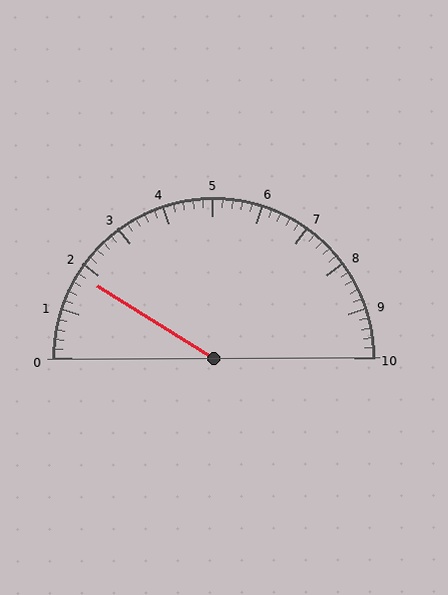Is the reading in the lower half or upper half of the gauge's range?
The reading is in the lower half of the range (0 to 10).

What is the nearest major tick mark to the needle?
The nearest major tick mark is 2.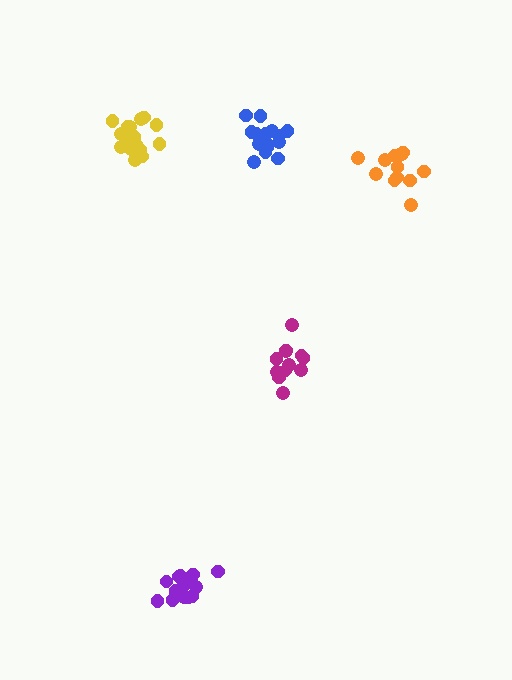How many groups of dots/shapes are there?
There are 5 groups.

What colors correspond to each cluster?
The clusters are colored: purple, magenta, blue, orange, yellow.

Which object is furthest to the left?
The yellow cluster is leftmost.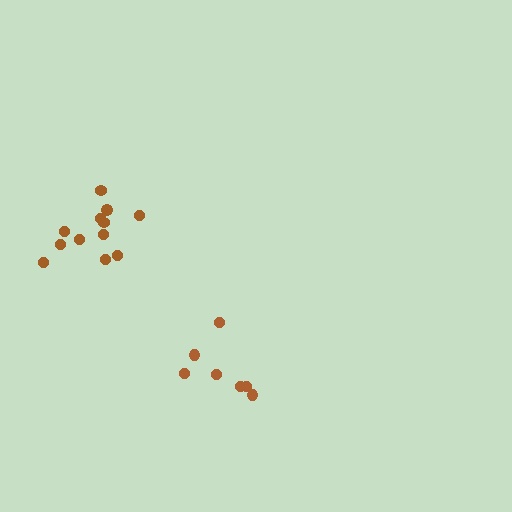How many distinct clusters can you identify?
There are 2 distinct clusters.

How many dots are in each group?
Group 1: 12 dots, Group 2: 7 dots (19 total).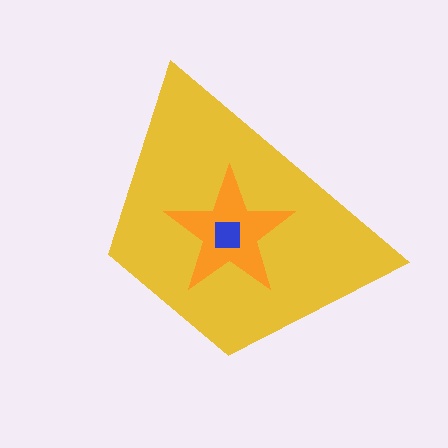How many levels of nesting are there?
3.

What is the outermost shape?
The yellow trapezoid.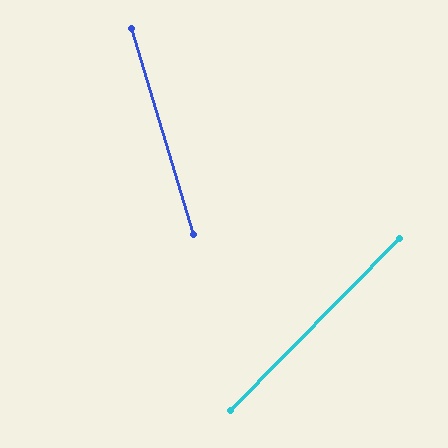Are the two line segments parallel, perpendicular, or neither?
Neither parallel nor perpendicular — they differ by about 61°.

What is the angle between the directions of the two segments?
Approximately 61 degrees.